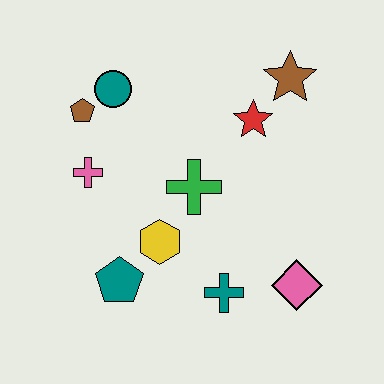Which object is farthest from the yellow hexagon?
The brown star is farthest from the yellow hexagon.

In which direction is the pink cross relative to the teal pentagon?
The pink cross is above the teal pentagon.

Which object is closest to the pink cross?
The brown pentagon is closest to the pink cross.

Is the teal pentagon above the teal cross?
Yes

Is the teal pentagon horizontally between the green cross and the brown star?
No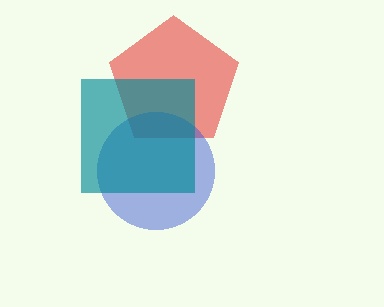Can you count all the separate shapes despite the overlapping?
Yes, there are 3 separate shapes.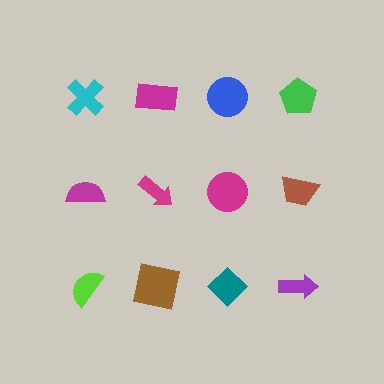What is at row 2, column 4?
A brown trapezoid.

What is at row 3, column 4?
A purple arrow.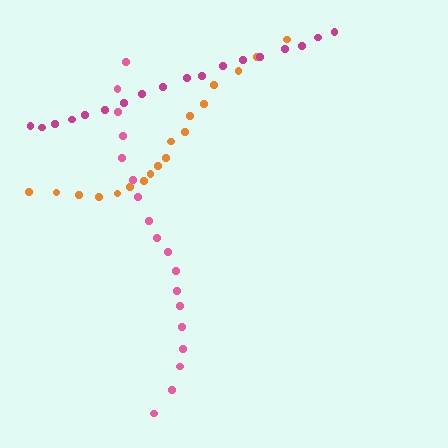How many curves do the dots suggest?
There are 3 distinct paths.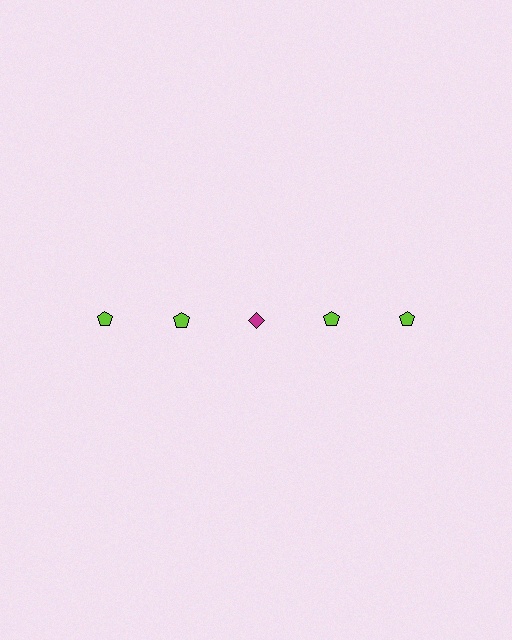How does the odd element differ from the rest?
It differs in both color (magenta instead of lime) and shape (diamond instead of pentagon).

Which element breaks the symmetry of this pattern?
The magenta diamond in the top row, center column breaks the symmetry. All other shapes are lime pentagons.